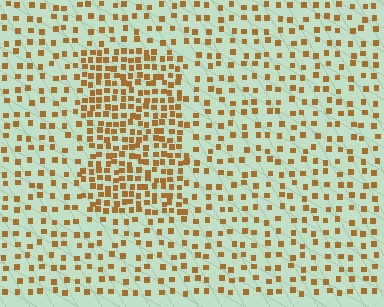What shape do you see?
I see a rectangle.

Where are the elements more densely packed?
The elements are more densely packed inside the rectangle boundary.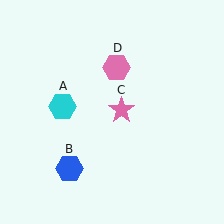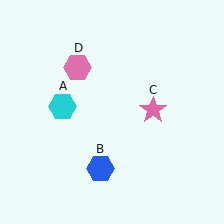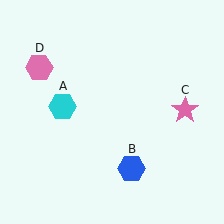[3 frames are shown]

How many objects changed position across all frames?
3 objects changed position: blue hexagon (object B), pink star (object C), pink hexagon (object D).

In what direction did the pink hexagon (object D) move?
The pink hexagon (object D) moved left.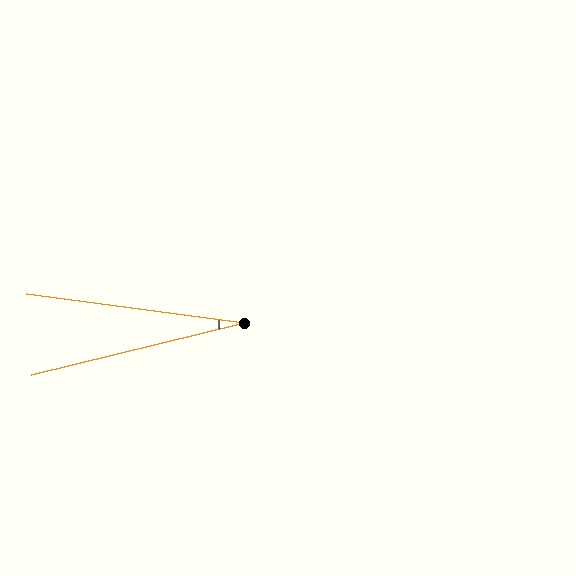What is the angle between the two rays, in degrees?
Approximately 21 degrees.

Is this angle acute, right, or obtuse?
It is acute.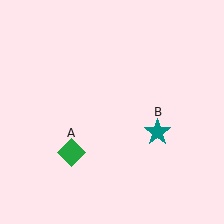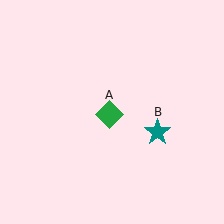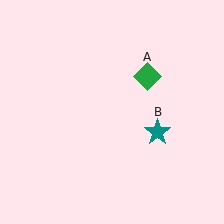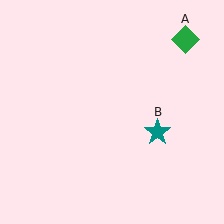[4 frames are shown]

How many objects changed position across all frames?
1 object changed position: green diamond (object A).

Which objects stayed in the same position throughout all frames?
Teal star (object B) remained stationary.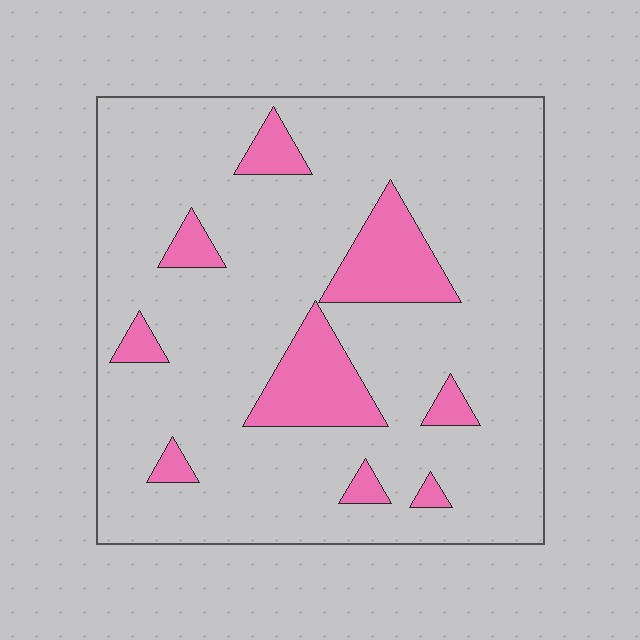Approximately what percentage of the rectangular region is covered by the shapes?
Approximately 15%.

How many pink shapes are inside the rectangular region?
9.